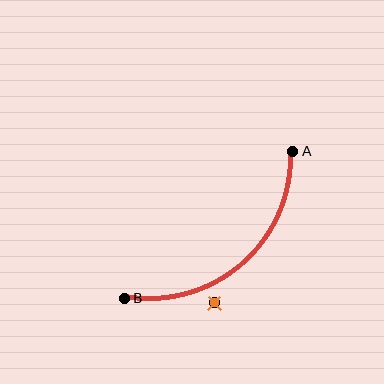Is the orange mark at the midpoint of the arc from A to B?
No — the orange mark does not lie on the arc at all. It sits slightly outside the curve.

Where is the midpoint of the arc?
The arc midpoint is the point on the curve farthest from the straight line joining A and B. It sits below and to the right of that line.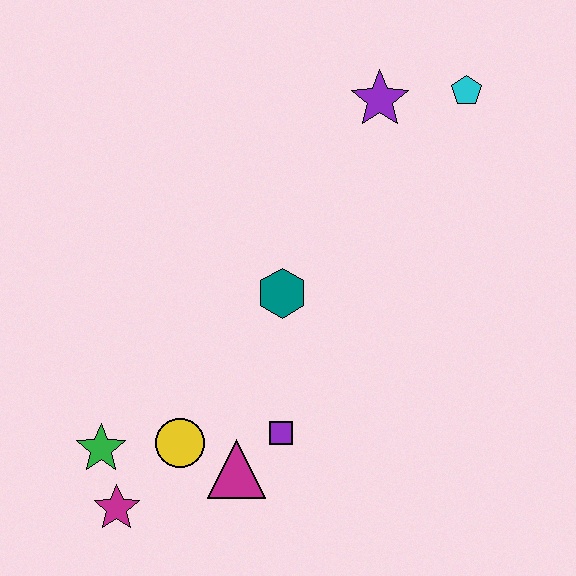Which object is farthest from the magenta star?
The cyan pentagon is farthest from the magenta star.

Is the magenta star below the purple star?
Yes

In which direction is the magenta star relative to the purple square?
The magenta star is to the left of the purple square.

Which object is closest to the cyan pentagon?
The purple star is closest to the cyan pentagon.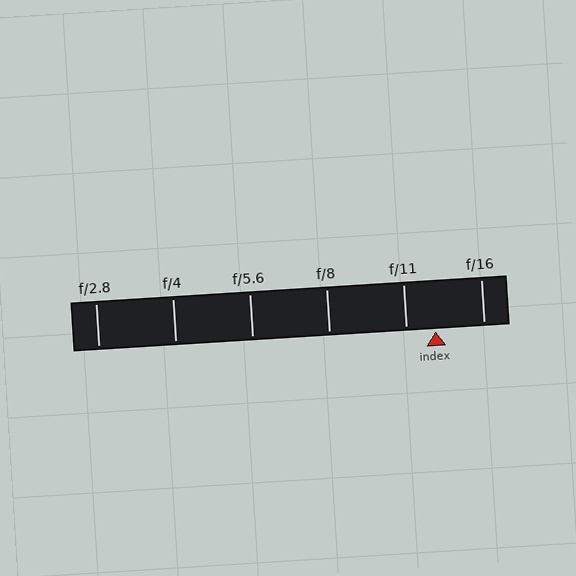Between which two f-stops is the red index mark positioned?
The index mark is between f/11 and f/16.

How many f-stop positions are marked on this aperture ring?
There are 6 f-stop positions marked.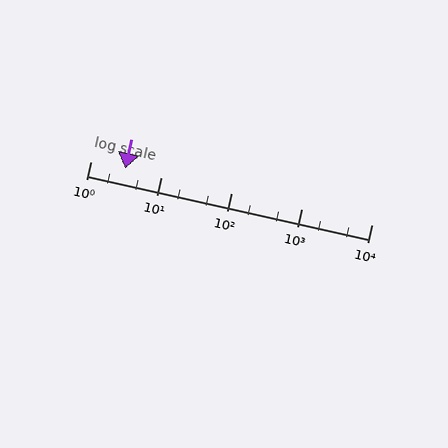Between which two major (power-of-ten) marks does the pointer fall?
The pointer is between 1 and 10.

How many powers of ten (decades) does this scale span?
The scale spans 4 decades, from 1 to 10000.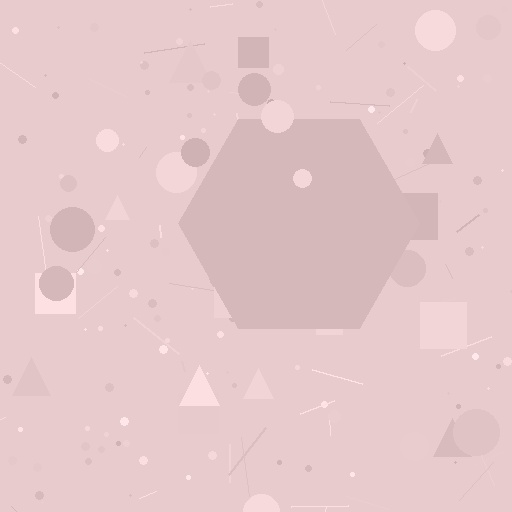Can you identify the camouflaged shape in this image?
The camouflaged shape is a hexagon.